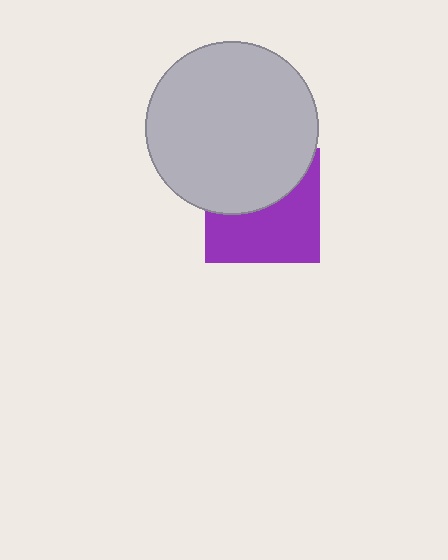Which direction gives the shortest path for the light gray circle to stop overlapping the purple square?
Moving up gives the shortest separation.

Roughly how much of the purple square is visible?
About half of it is visible (roughly 55%).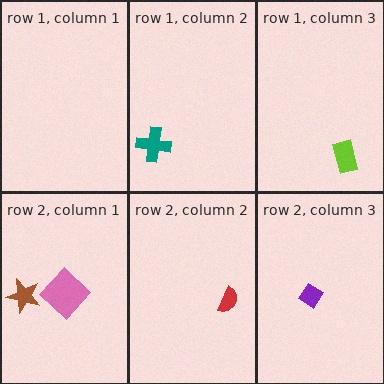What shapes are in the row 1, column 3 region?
The lime rectangle.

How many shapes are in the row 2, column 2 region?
1.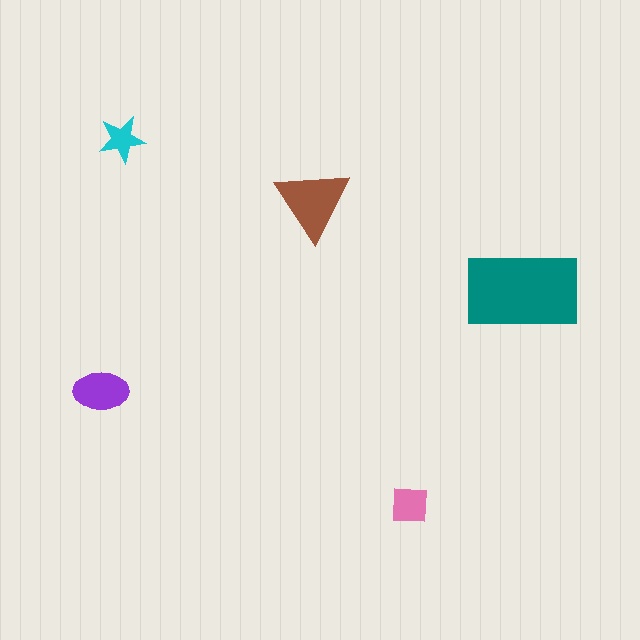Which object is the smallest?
The cyan star.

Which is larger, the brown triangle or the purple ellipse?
The brown triangle.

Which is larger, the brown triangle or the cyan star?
The brown triangle.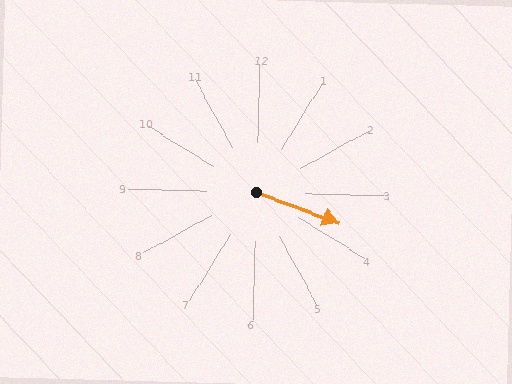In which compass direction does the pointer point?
East.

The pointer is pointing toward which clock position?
Roughly 4 o'clock.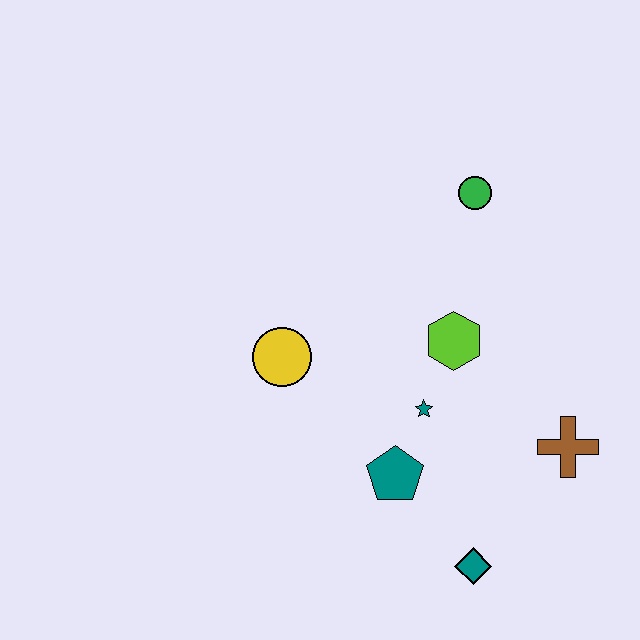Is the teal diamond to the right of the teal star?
Yes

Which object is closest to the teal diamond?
The teal pentagon is closest to the teal diamond.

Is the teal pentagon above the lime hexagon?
No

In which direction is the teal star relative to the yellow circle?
The teal star is to the right of the yellow circle.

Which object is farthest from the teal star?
The green circle is farthest from the teal star.